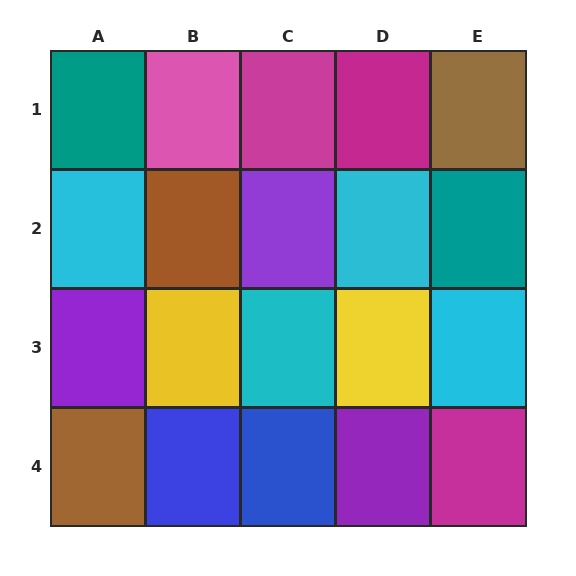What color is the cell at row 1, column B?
Pink.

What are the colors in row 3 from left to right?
Purple, yellow, cyan, yellow, cyan.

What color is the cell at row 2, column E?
Teal.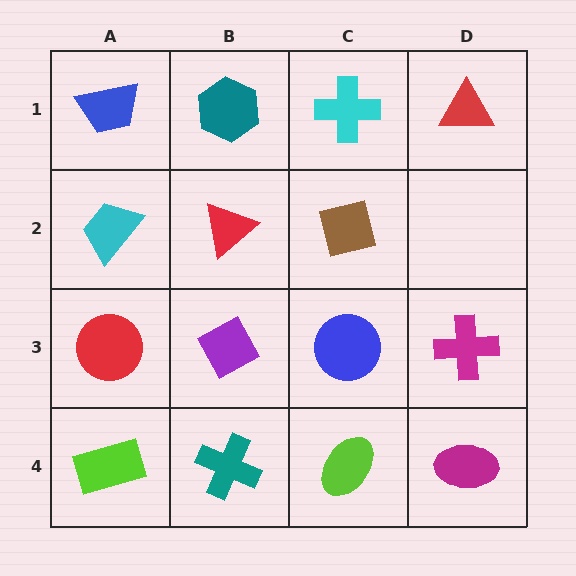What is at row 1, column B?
A teal hexagon.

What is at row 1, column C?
A cyan cross.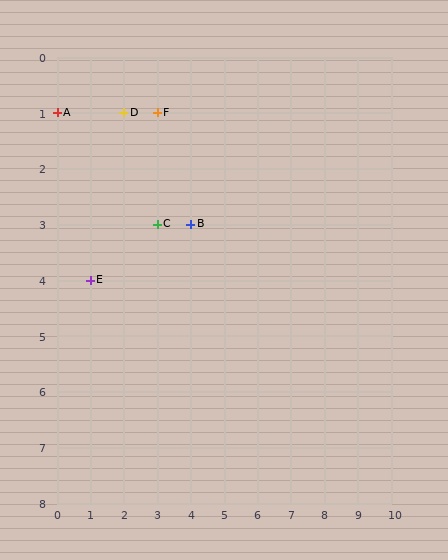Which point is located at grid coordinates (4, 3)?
Point B is at (4, 3).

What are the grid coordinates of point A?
Point A is at grid coordinates (0, 1).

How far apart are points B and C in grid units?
Points B and C are 1 column apart.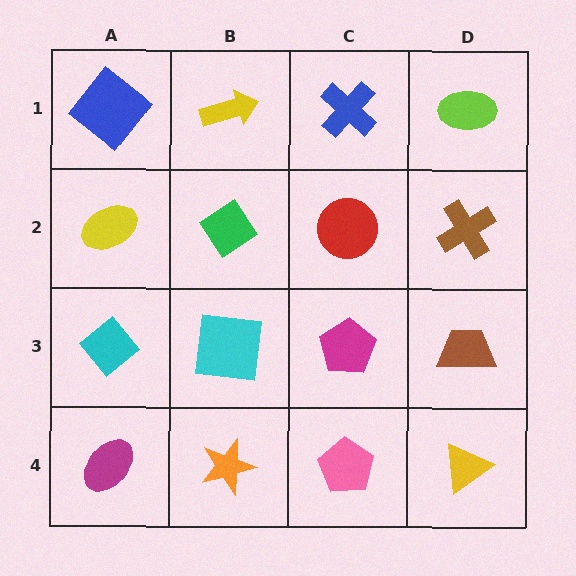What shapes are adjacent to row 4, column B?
A cyan square (row 3, column B), a magenta ellipse (row 4, column A), a pink pentagon (row 4, column C).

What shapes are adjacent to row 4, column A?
A cyan diamond (row 3, column A), an orange star (row 4, column B).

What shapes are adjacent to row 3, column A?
A yellow ellipse (row 2, column A), a magenta ellipse (row 4, column A), a cyan square (row 3, column B).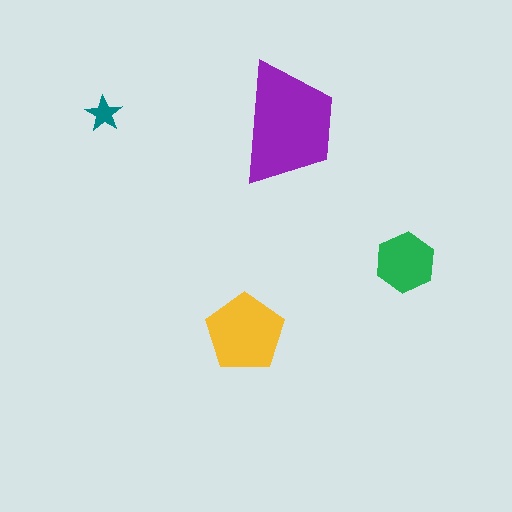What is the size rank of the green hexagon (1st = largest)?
3rd.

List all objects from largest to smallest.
The purple trapezoid, the yellow pentagon, the green hexagon, the teal star.